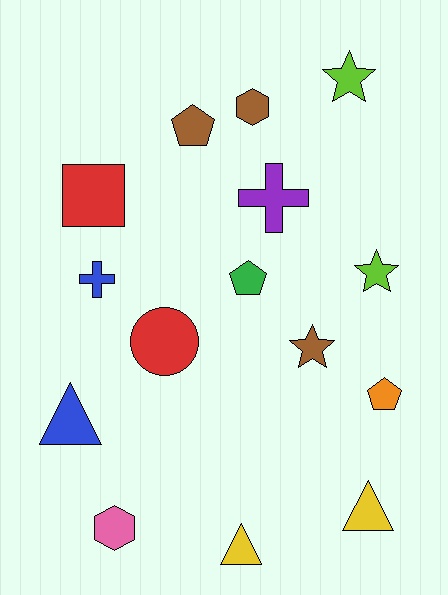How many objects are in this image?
There are 15 objects.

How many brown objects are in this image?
There are 3 brown objects.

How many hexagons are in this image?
There are 2 hexagons.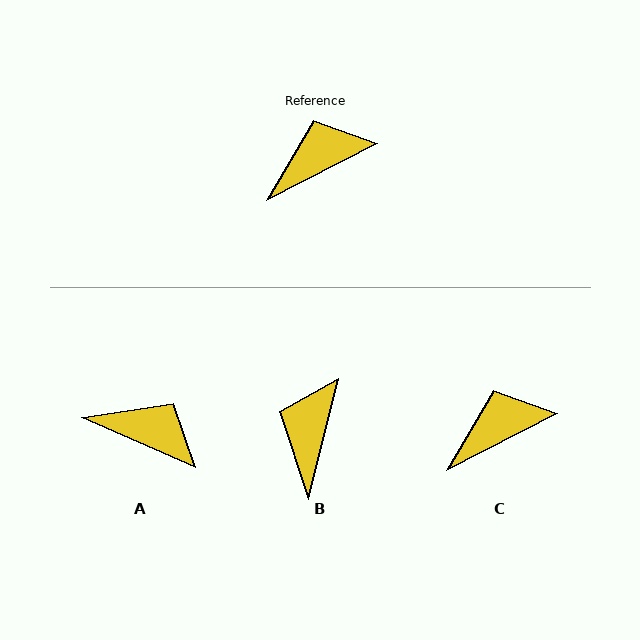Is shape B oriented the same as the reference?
No, it is off by about 48 degrees.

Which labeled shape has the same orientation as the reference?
C.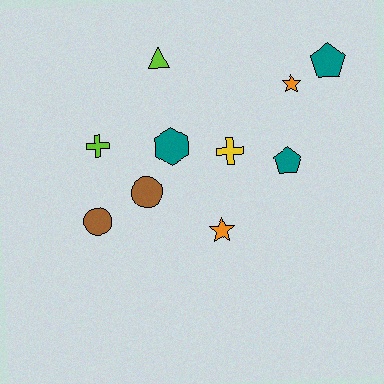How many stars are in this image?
There are 2 stars.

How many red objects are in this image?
There are no red objects.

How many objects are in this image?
There are 10 objects.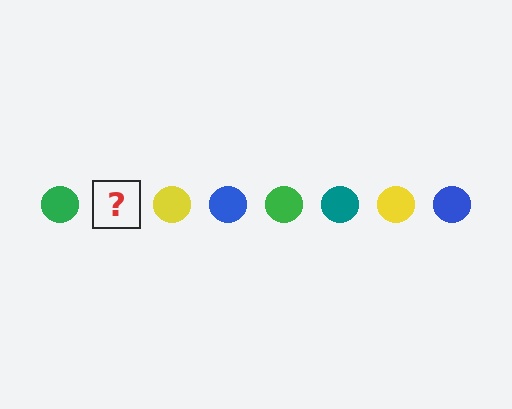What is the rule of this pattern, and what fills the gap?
The rule is that the pattern cycles through green, teal, yellow, blue circles. The gap should be filled with a teal circle.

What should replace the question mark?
The question mark should be replaced with a teal circle.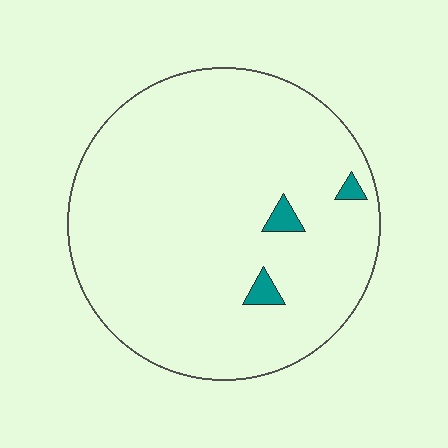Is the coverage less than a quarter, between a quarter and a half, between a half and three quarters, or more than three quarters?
Less than a quarter.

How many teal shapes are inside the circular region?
3.